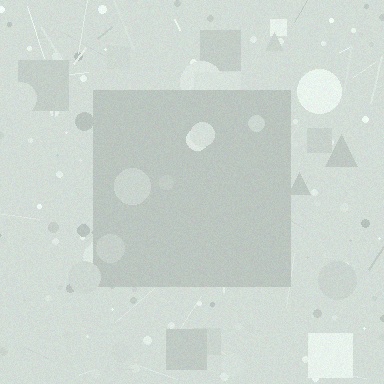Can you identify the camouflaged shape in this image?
The camouflaged shape is a square.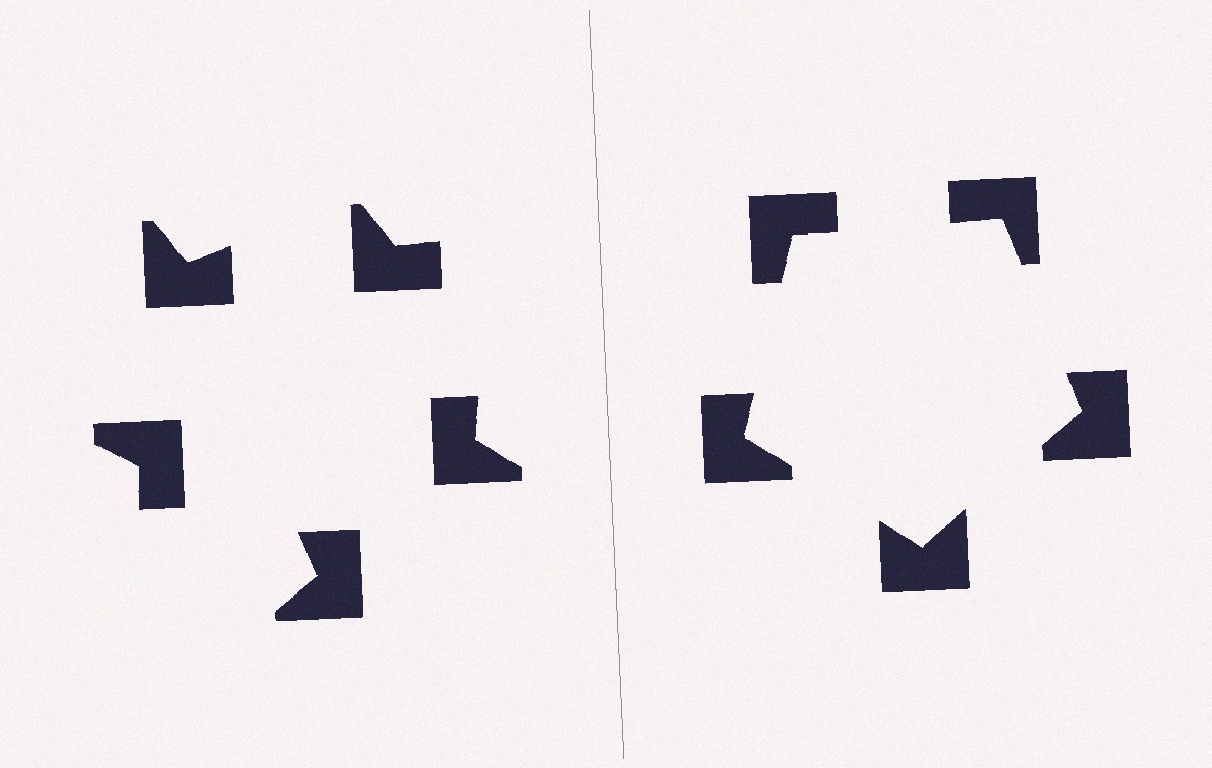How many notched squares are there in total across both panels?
10 — 5 on each side.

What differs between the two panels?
The notched squares are positioned identically on both sides; only the wedge orientations differ. On the right they align to a pentagon; on the left they are misaligned.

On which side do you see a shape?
An illusory pentagon appears on the right side. On the left side the wedge cuts are rotated, so no coherent shape forms.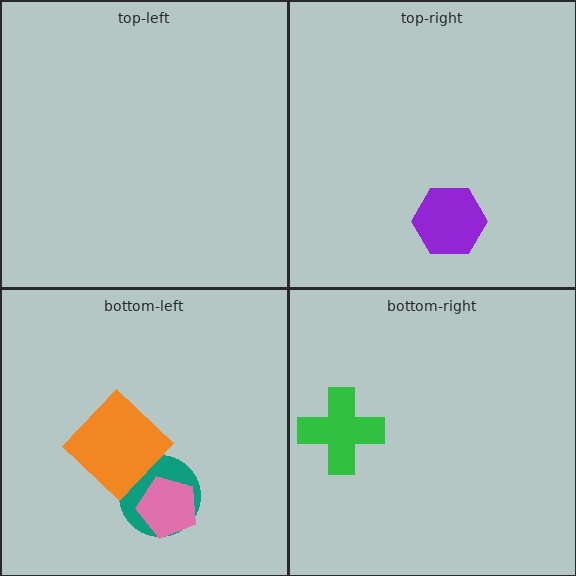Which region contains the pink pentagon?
The bottom-left region.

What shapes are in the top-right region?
The purple hexagon.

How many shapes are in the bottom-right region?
1.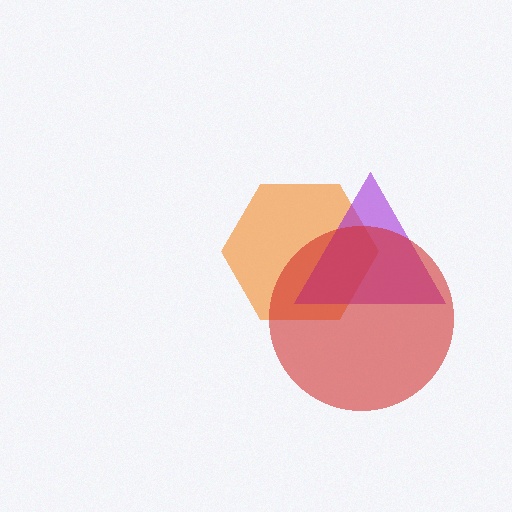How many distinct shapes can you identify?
There are 3 distinct shapes: an orange hexagon, a purple triangle, a red circle.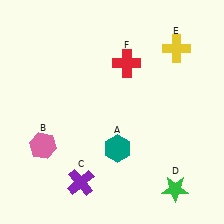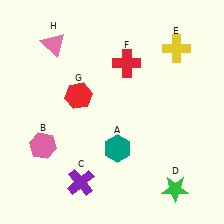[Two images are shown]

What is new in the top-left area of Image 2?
A pink triangle (H) was added in the top-left area of Image 2.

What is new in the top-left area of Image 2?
A red hexagon (G) was added in the top-left area of Image 2.